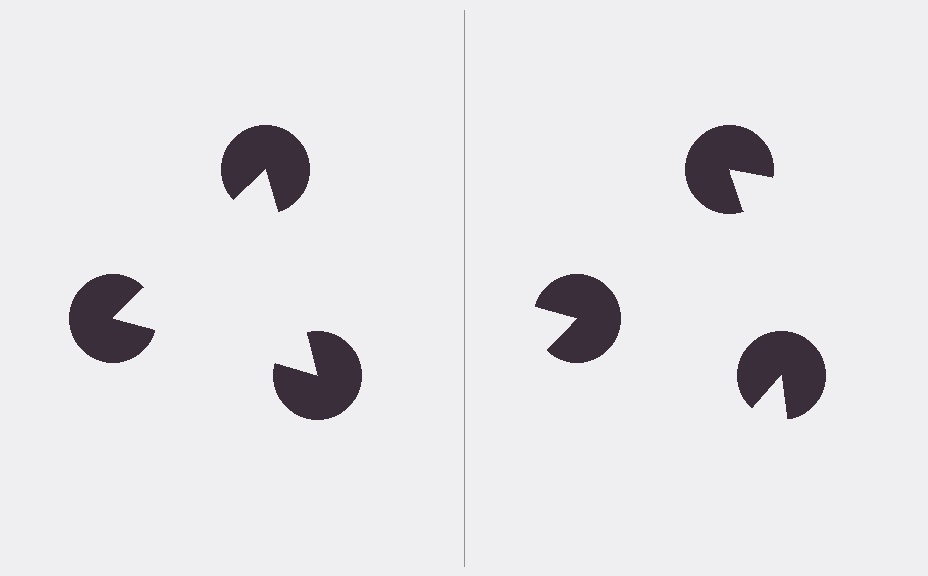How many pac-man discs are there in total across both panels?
6 — 3 on each side.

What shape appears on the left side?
An illusory triangle.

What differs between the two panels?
The pac-man discs are positioned identically on both sides; only the wedge orientations differ. On the left they align to a triangle; on the right they are misaligned.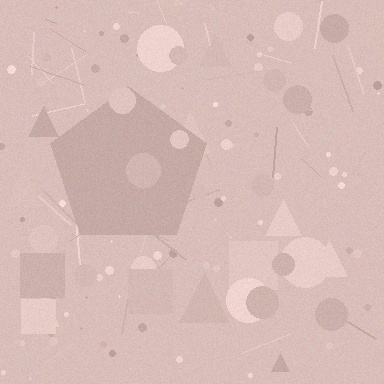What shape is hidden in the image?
A pentagon is hidden in the image.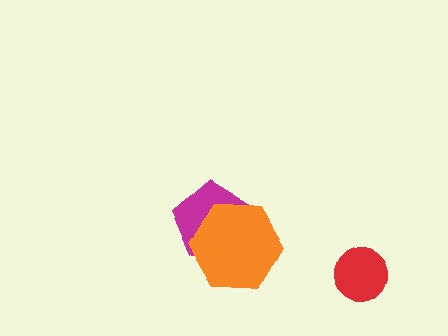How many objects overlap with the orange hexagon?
1 object overlaps with the orange hexagon.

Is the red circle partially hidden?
No, no other shape covers it.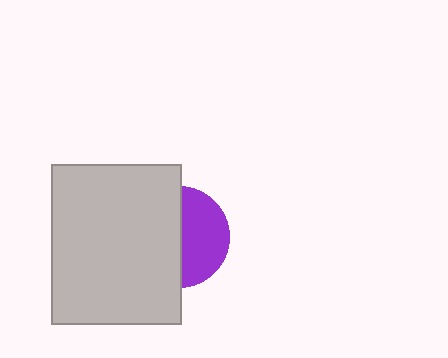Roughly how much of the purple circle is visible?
About half of it is visible (roughly 47%).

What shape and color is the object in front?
The object in front is a light gray rectangle.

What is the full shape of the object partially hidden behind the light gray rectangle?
The partially hidden object is a purple circle.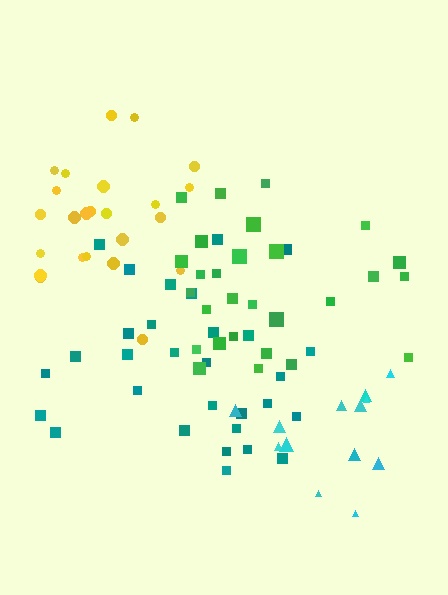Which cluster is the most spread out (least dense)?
Teal.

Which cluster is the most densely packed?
Yellow.